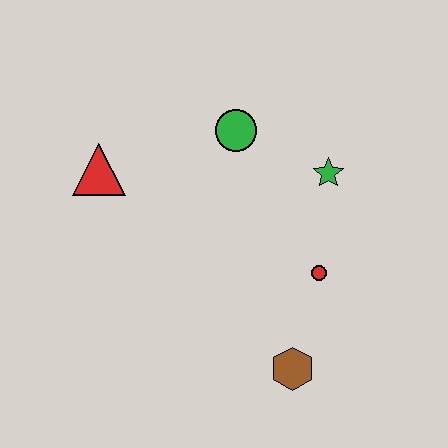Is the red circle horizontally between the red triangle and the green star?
Yes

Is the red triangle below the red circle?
No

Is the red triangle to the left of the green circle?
Yes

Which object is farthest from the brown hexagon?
The red triangle is farthest from the brown hexagon.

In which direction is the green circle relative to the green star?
The green circle is to the left of the green star.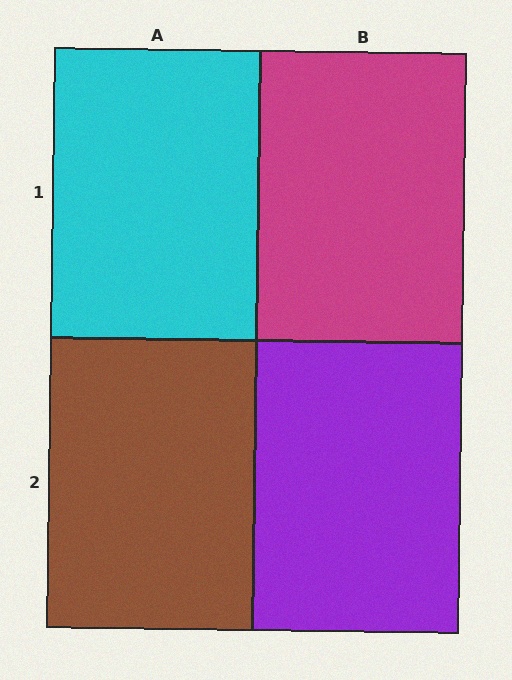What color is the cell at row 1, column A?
Cyan.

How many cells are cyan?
1 cell is cyan.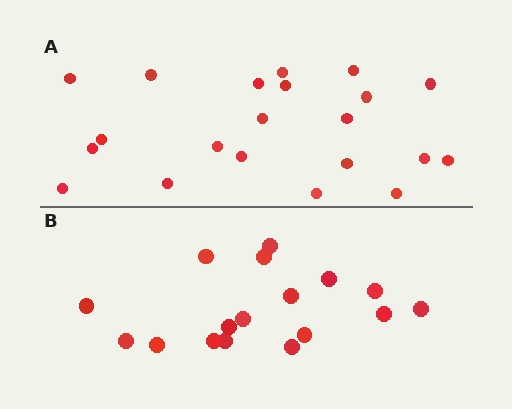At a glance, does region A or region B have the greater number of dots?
Region A (the top region) has more dots.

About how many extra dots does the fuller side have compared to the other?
Region A has about 4 more dots than region B.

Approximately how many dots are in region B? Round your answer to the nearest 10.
About 20 dots. (The exact count is 17, which rounds to 20.)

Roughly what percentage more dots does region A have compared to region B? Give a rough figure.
About 25% more.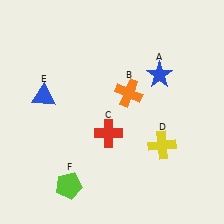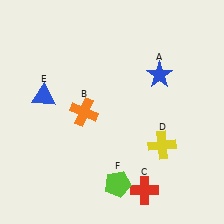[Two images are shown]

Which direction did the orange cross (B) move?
The orange cross (B) moved left.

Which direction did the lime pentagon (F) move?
The lime pentagon (F) moved right.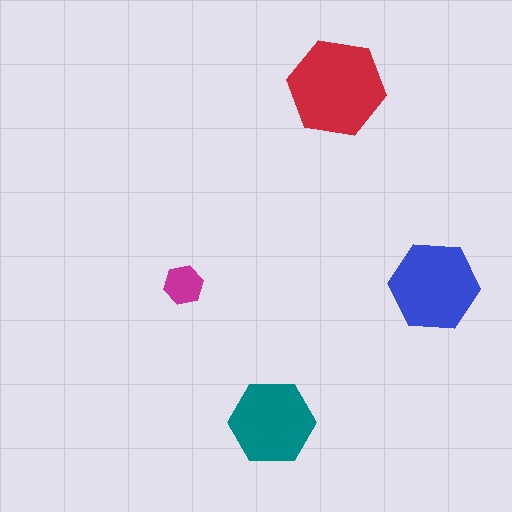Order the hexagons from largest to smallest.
the red one, the blue one, the teal one, the magenta one.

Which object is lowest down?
The teal hexagon is bottommost.